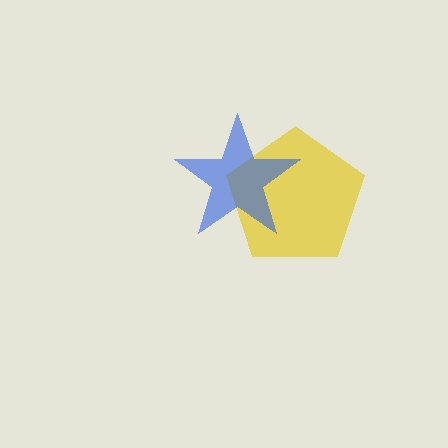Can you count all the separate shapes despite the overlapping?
Yes, there are 2 separate shapes.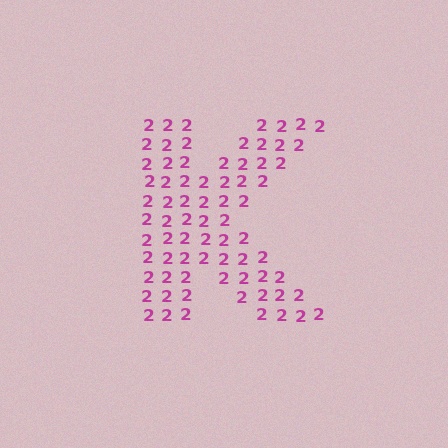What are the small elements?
The small elements are digit 2's.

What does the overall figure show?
The overall figure shows the letter K.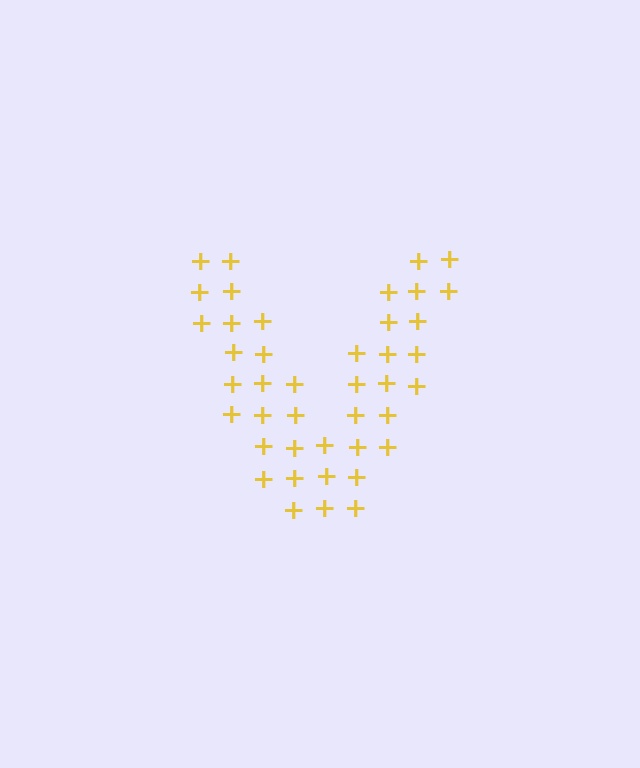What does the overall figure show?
The overall figure shows the letter V.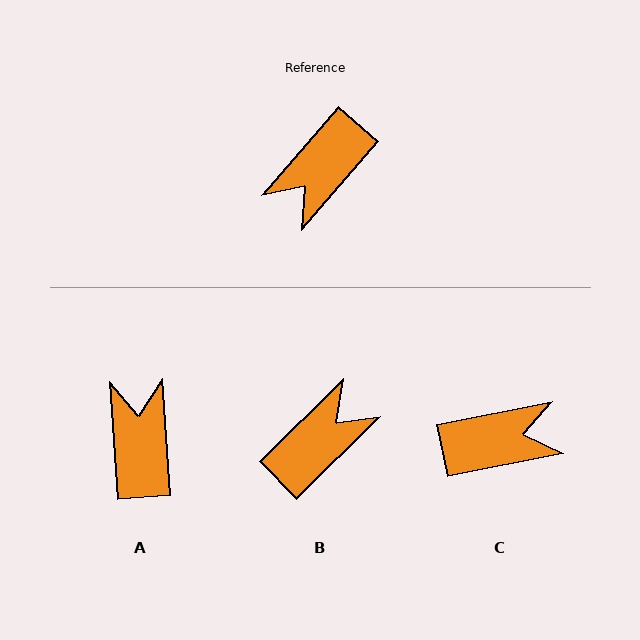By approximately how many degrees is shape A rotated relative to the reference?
Approximately 135 degrees clockwise.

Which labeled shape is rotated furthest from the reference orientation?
B, about 175 degrees away.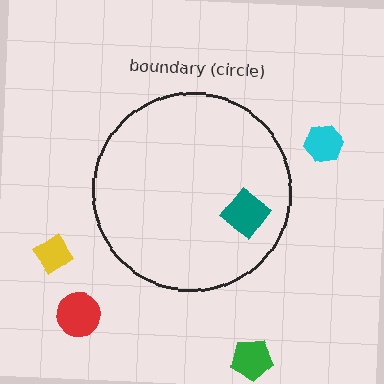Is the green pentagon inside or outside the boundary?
Outside.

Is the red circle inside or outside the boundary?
Outside.